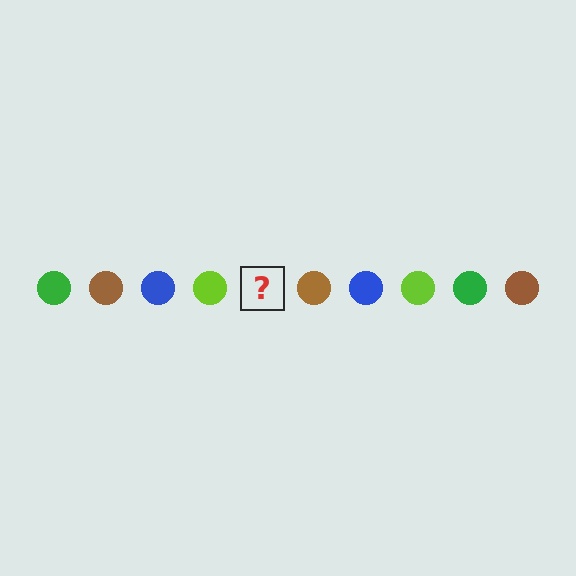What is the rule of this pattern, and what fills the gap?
The rule is that the pattern cycles through green, brown, blue, lime circles. The gap should be filled with a green circle.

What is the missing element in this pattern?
The missing element is a green circle.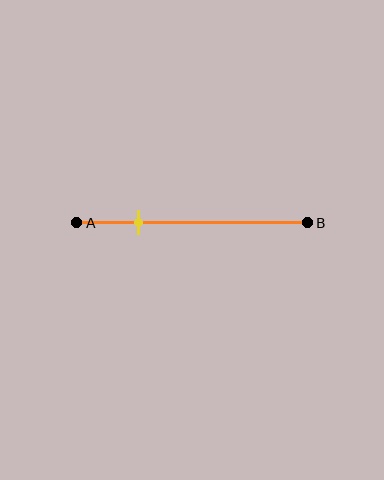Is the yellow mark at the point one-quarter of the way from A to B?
Yes, the mark is approximately at the one-quarter point.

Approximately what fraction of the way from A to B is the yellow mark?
The yellow mark is approximately 25% of the way from A to B.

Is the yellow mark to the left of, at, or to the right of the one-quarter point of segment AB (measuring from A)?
The yellow mark is approximately at the one-quarter point of segment AB.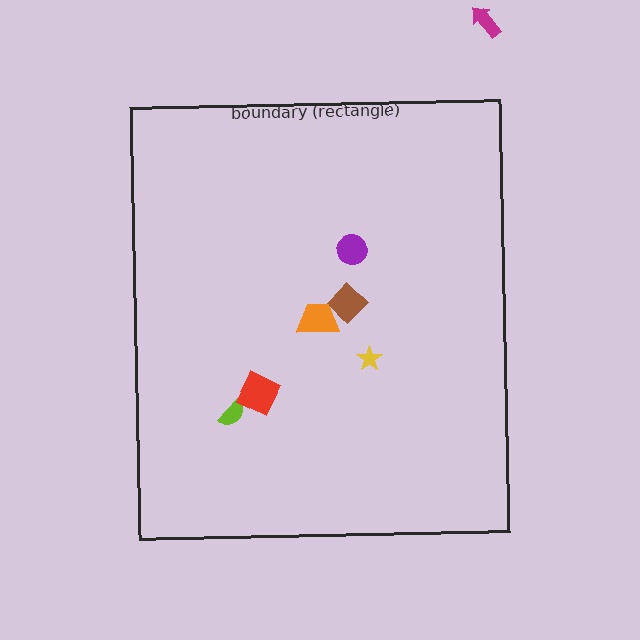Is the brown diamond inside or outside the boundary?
Inside.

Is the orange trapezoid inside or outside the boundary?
Inside.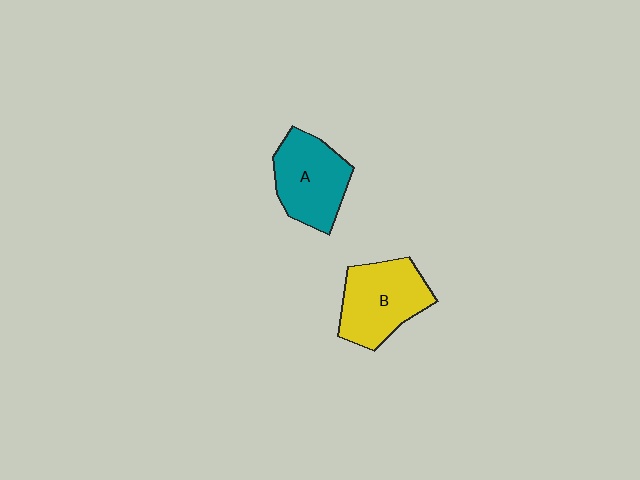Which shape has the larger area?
Shape B (yellow).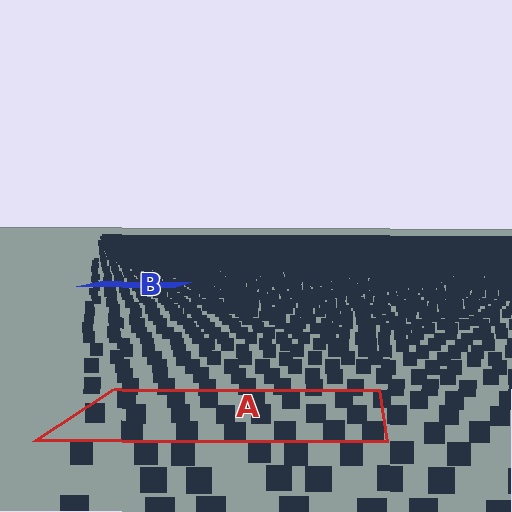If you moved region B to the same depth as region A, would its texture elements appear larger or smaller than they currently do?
They would appear larger. At a closer depth, the same texture elements are projected at a bigger on-screen size.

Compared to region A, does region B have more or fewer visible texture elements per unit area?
Region B has more texture elements per unit area — they are packed more densely because it is farther away.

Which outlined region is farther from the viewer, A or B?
Region B is farther from the viewer — the texture elements inside it appear smaller and more densely packed.